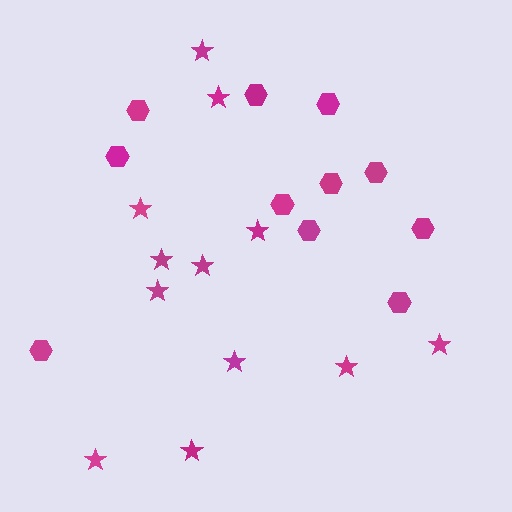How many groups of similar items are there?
There are 2 groups: one group of hexagons (11) and one group of stars (12).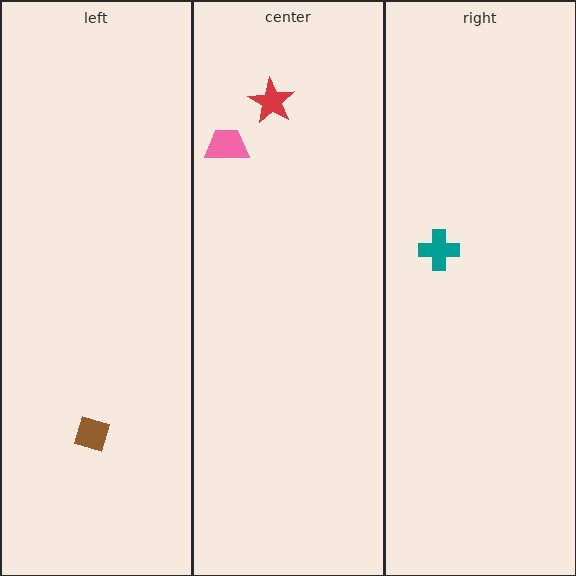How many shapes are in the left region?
1.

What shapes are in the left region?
The brown diamond.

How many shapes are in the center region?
2.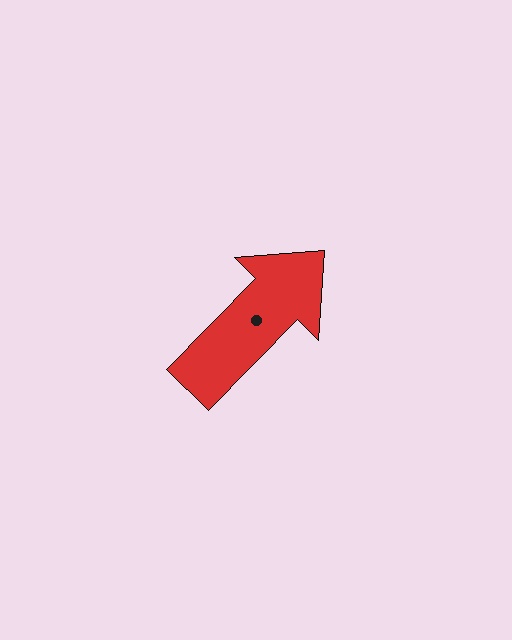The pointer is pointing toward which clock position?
Roughly 1 o'clock.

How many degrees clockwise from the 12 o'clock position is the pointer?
Approximately 45 degrees.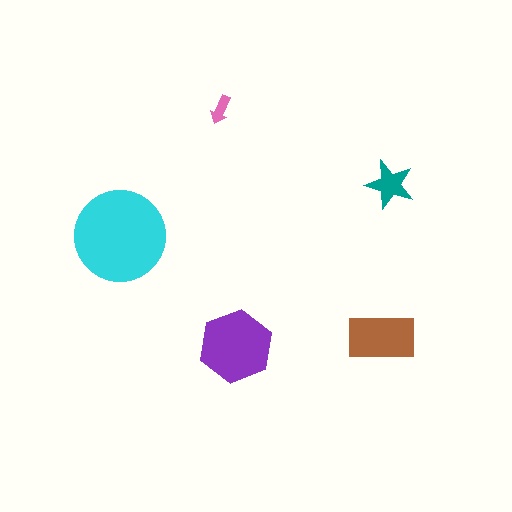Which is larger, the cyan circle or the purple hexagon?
The cyan circle.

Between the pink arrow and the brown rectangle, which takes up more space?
The brown rectangle.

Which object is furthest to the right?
The teal star is rightmost.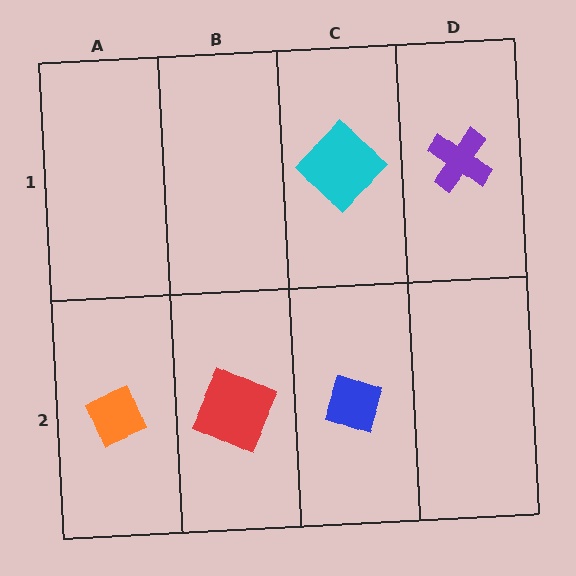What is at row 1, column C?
A cyan diamond.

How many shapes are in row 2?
3 shapes.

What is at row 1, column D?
A purple cross.